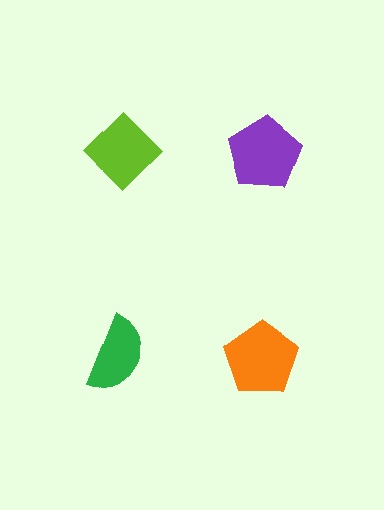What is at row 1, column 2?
A purple pentagon.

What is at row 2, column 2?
An orange pentagon.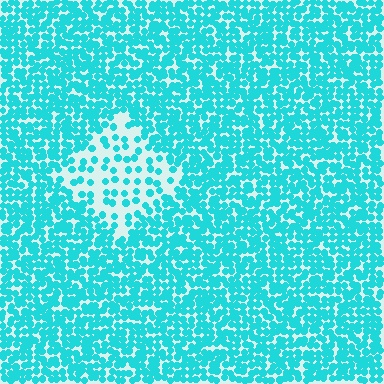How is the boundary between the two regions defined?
The boundary is defined by a change in element density (approximately 2.7x ratio). All elements are the same color, size, and shape.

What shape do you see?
I see a diamond.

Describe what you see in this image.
The image contains small cyan elements arranged at two different densities. A diamond-shaped region is visible where the elements are less densely packed than the surrounding area.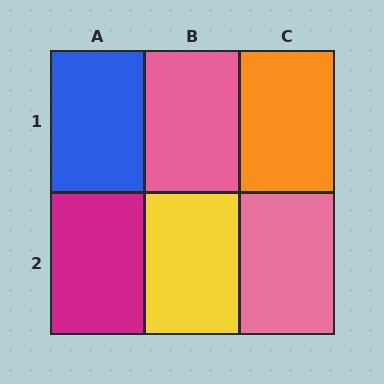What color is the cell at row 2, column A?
Magenta.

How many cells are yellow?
1 cell is yellow.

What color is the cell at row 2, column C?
Pink.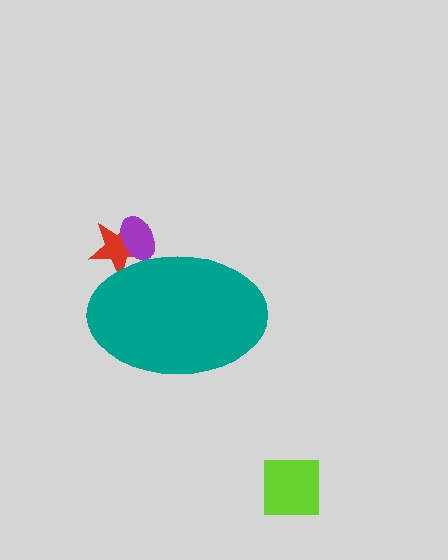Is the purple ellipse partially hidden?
Yes, the purple ellipse is partially hidden behind the teal ellipse.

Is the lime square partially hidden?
No, the lime square is fully visible.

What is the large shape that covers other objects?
A teal ellipse.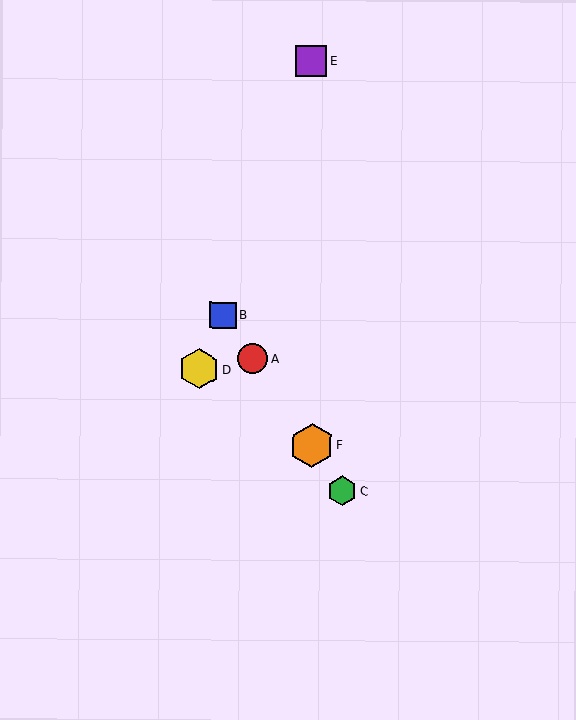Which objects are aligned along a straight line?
Objects A, B, C, F are aligned along a straight line.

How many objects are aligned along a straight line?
4 objects (A, B, C, F) are aligned along a straight line.